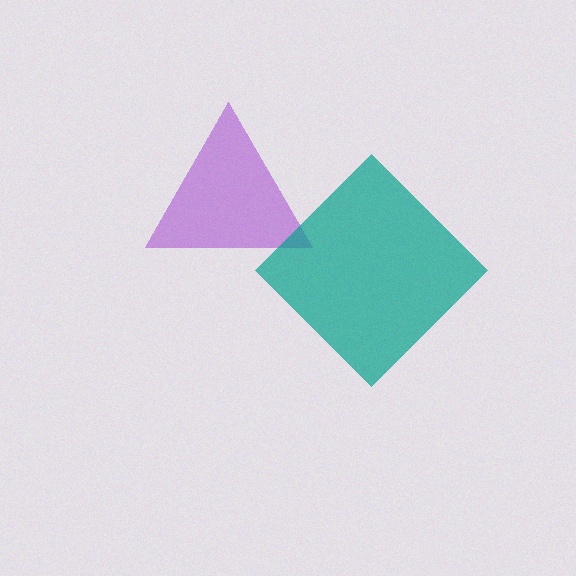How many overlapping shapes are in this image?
There are 2 overlapping shapes in the image.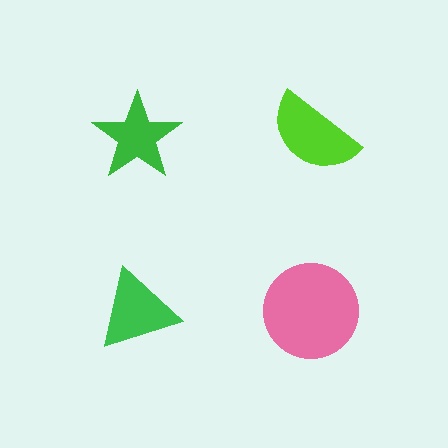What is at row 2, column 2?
A pink circle.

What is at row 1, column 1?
A green star.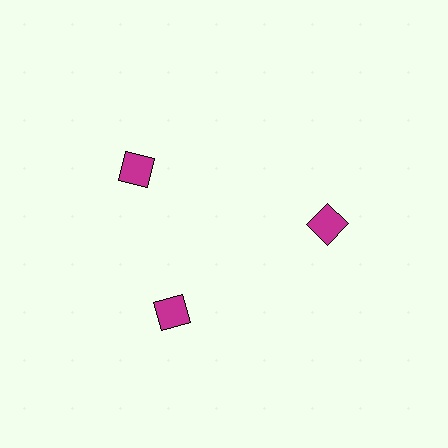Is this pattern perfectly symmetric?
No. The 3 magenta squares are arranged in a ring, but one element near the 11 o'clock position is rotated out of alignment along the ring, breaking the 3-fold rotational symmetry.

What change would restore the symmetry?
The symmetry would be restored by rotating it back into even spacing with its neighbors so that all 3 squares sit at equal angles and equal distance from the center.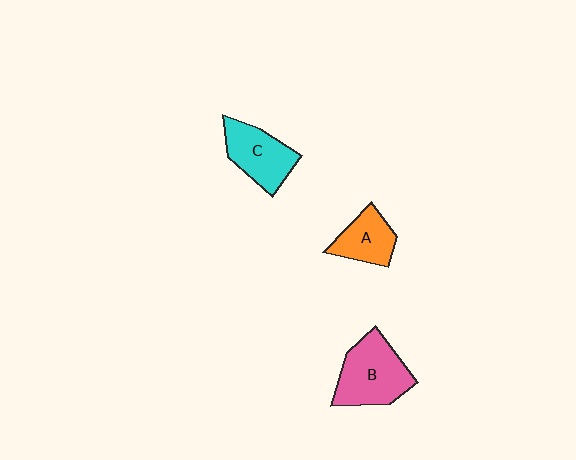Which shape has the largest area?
Shape B (pink).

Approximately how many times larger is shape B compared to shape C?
Approximately 1.2 times.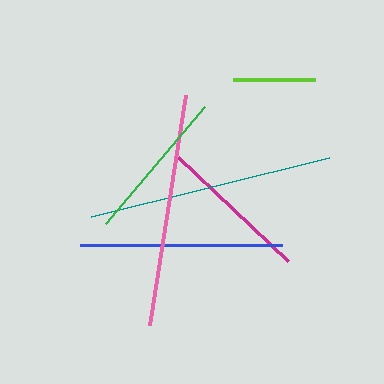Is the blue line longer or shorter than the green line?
The blue line is longer than the green line.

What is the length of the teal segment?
The teal segment is approximately 245 pixels long.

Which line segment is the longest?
The teal line is the longest at approximately 245 pixels.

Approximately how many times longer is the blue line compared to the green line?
The blue line is approximately 1.3 times the length of the green line.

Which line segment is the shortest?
The lime line is the shortest at approximately 82 pixels.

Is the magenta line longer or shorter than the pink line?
The pink line is longer than the magenta line.